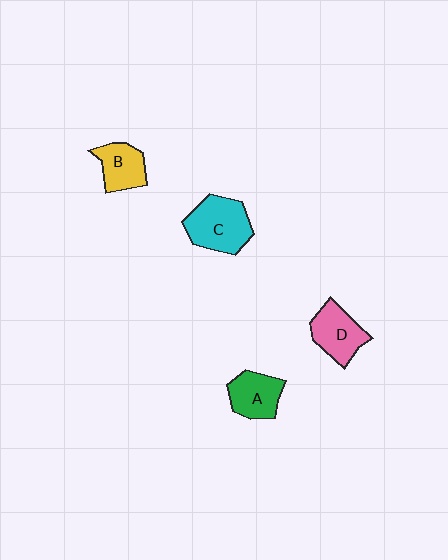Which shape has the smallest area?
Shape B (yellow).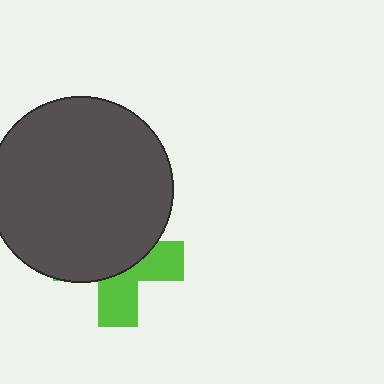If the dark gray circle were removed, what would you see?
You would see the complete lime cross.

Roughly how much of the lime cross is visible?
A small part of it is visible (roughly 42%).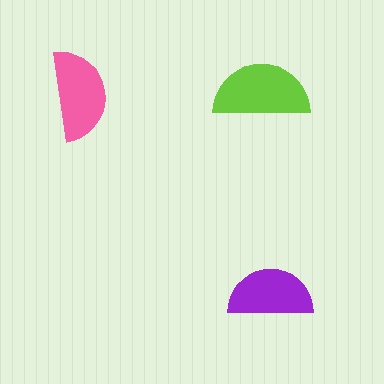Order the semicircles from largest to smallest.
the lime one, the pink one, the purple one.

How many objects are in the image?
There are 3 objects in the image.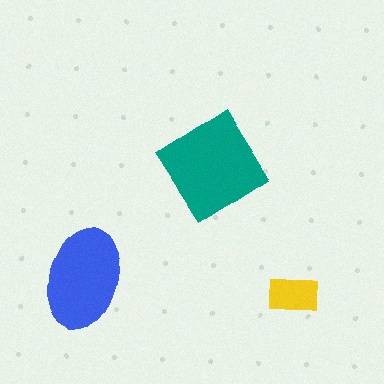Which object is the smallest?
The yellow rectangle.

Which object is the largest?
The teal diamond.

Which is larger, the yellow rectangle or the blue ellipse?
The blue ellipse.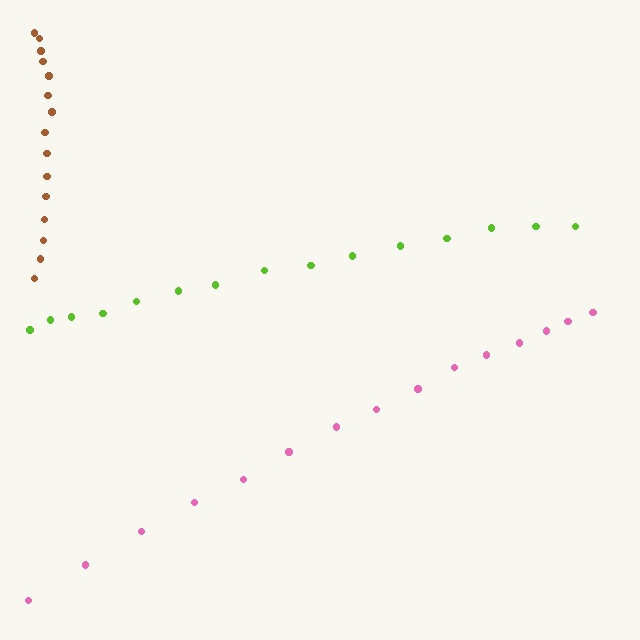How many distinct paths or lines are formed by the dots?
There are 3 distinct paths.